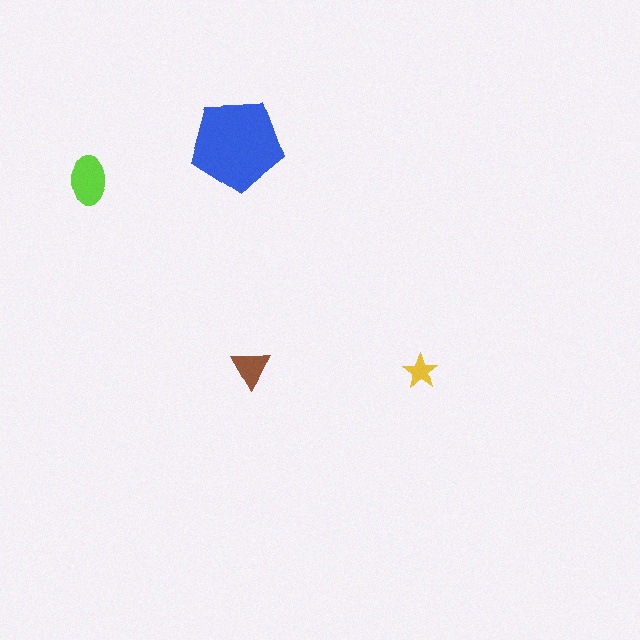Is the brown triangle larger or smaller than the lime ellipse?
Smaller.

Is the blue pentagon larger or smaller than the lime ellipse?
Larger.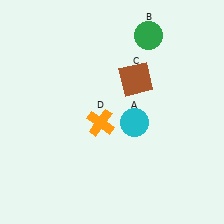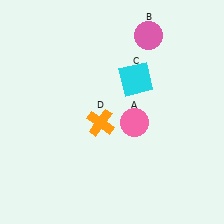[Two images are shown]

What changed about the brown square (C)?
In Image 1, C is brown. In Image 2, it changed to cyan.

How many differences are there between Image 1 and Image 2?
There are 3 differences between the two images.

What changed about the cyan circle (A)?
In Image 1, A is cyan. In Image 2, it changed to pink.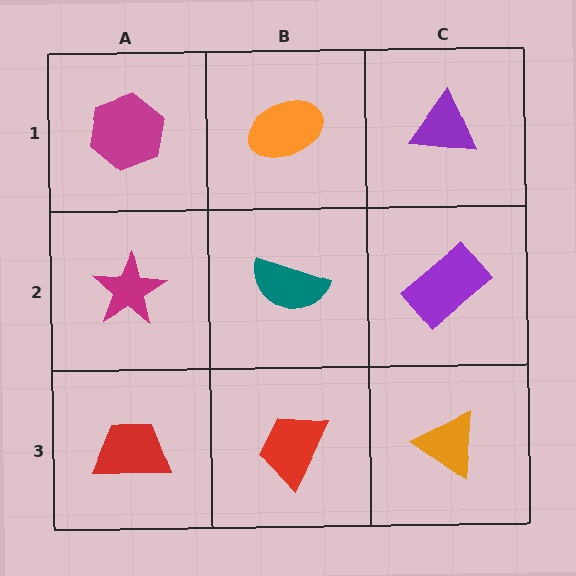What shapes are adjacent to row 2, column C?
A purple triangle (row 1, column C), an orange triangle (row 3, column C), a teal semicircle (row 2, column B).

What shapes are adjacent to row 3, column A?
A magenta star (row 2, column A), a red trapezoid (row 3, column B).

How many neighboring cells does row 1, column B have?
3.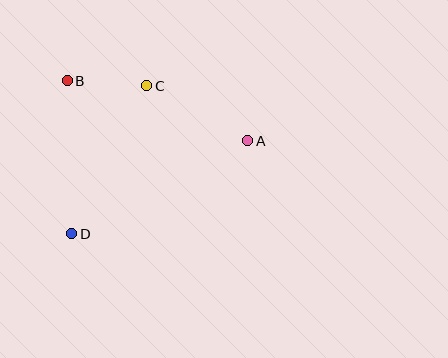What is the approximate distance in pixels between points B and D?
The distance between B and D is approximately 153 pixels.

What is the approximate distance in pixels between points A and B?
The distance between A and B is approximately 190 pixels.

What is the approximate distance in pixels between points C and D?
The distance between C and D is approximately 166 pixels.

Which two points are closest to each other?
Points B and C are closest to each other.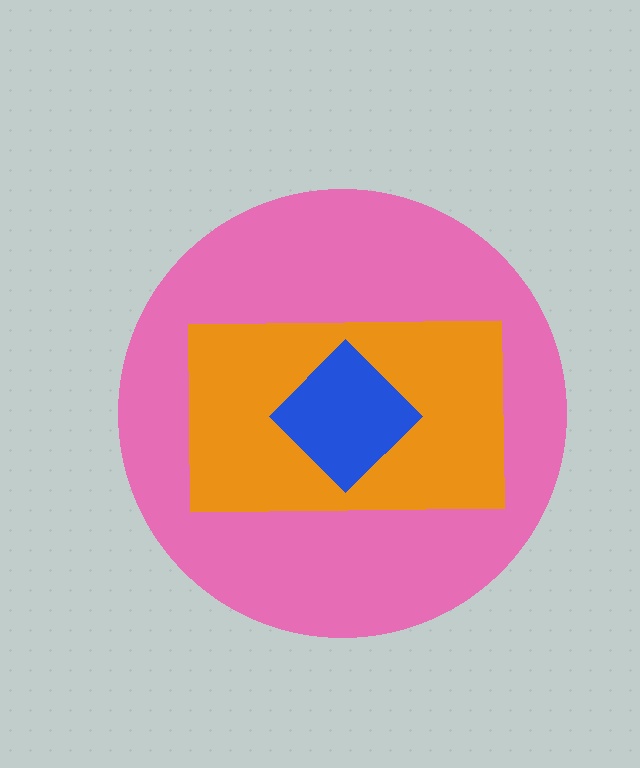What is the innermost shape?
The blue diamond.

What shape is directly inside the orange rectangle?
The blue diamond.